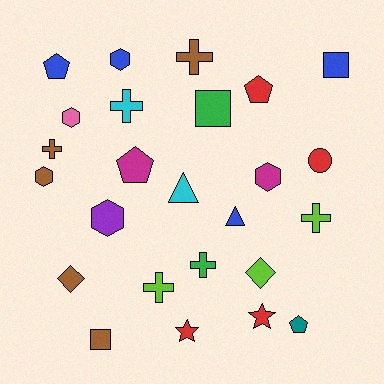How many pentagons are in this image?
There are 4 pentagons.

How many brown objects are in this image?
There are 5 brown objects.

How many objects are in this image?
There are 25 objects.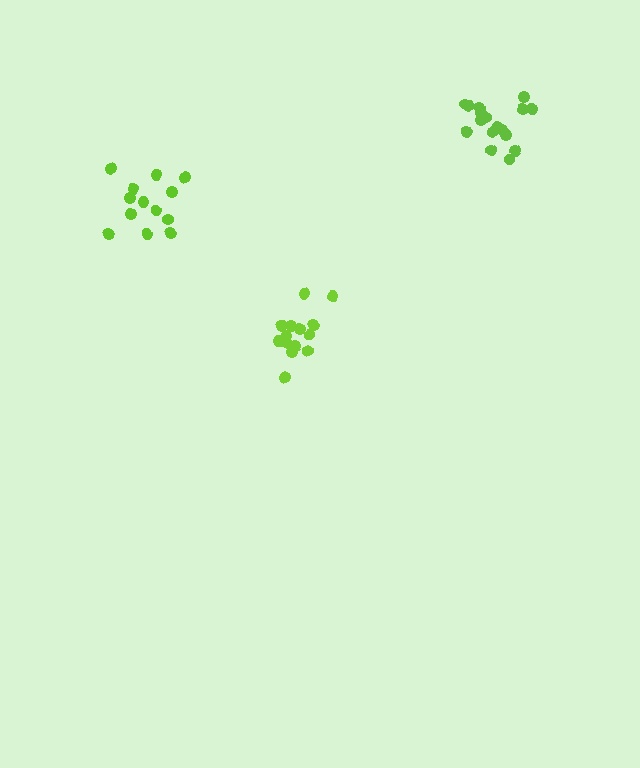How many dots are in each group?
Group 1: 13 dots, Group 2: 15 dots, Group 3: 17 dots (45 total).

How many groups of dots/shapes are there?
There are 3 groups.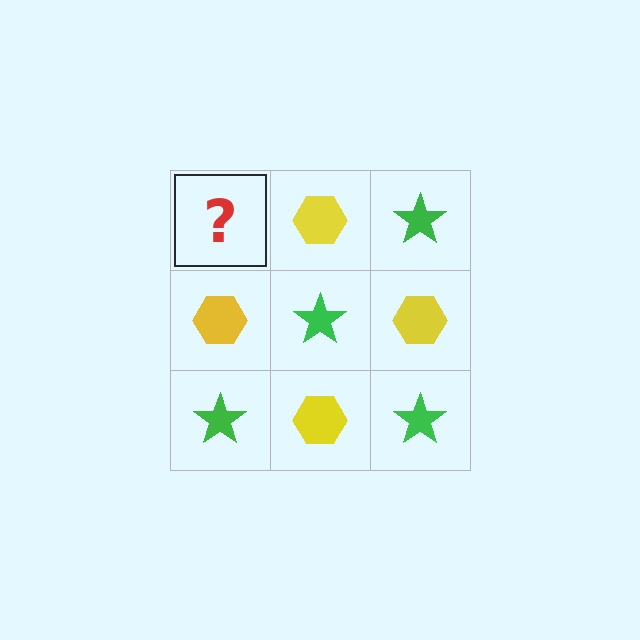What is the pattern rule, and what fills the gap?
The rule is that it alternates green star and yellow hexagon in a checkerboard pattern. The gap should be filled with a green star.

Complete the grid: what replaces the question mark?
The question mark should be replaced with a green star.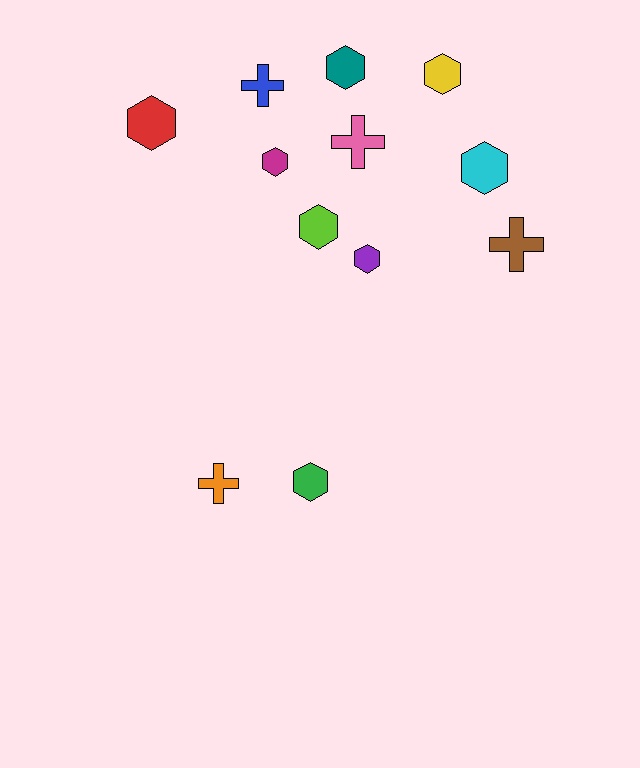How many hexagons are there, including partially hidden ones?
There are 8 hexagons.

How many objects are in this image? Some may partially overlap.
There are 12 objects.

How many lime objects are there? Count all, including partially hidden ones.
There is 1 lime object.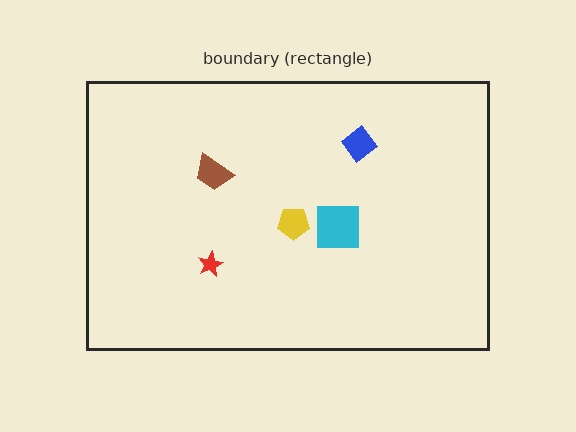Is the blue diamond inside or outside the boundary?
Inside.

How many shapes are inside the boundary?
5 inside, 0 outside.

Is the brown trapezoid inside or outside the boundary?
Inside.